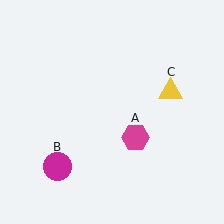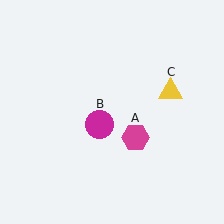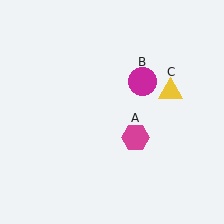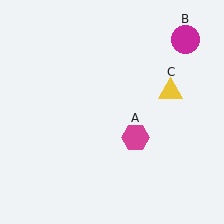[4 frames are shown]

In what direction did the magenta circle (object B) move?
The magenta circle (object B) moved up and to the right.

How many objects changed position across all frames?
1 object changed position: magenta circle (object B).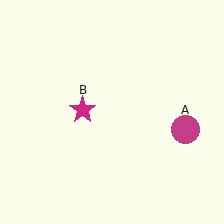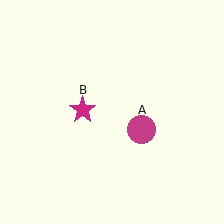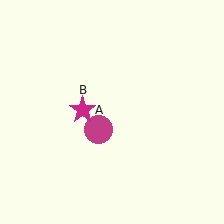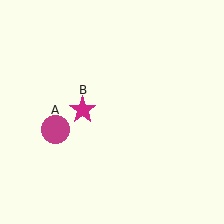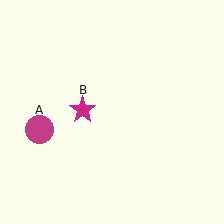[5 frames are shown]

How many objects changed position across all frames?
1 object changed position: magenta circle (object A).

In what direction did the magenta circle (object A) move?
The magenta circle (object A) moved left.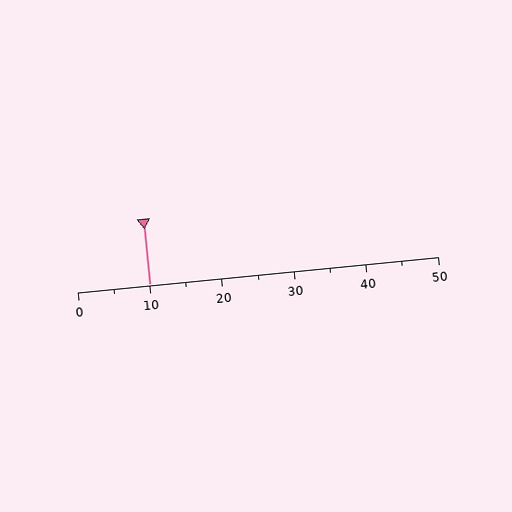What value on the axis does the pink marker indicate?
The marker indicates approximately 10.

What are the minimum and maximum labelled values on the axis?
The axis runs from 0 to 50.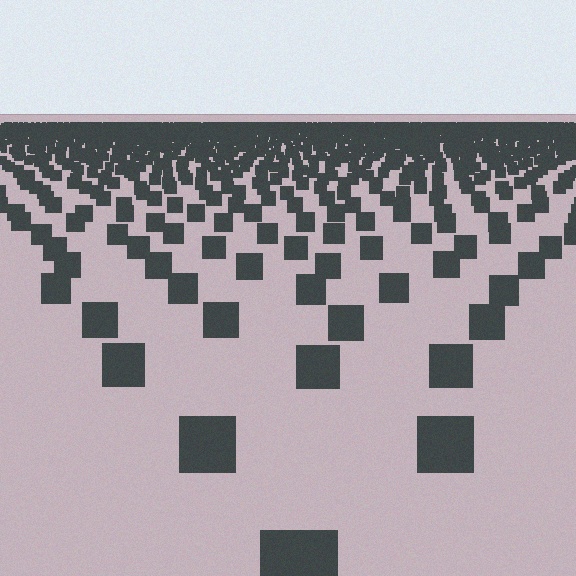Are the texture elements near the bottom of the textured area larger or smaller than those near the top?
Larger. Near the bottom, elements are closer to the viewer and appear at a bigger on-screen size.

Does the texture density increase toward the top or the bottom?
Density increases toward the top.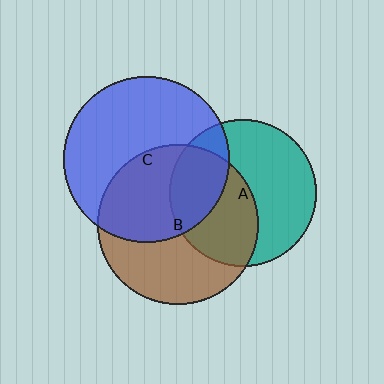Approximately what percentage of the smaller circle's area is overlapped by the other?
Approximately 25%.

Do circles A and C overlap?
Yes.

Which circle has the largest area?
Circle C (blue).